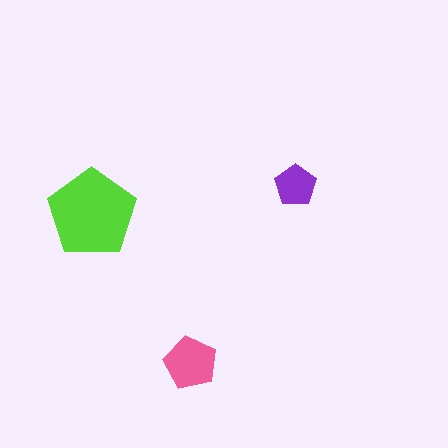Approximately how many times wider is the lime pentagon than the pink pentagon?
About 1.5 times wider.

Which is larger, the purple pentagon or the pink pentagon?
The pink one.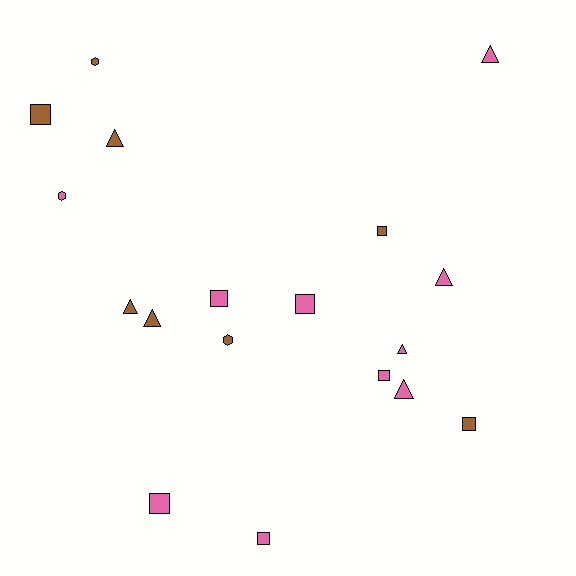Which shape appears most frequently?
Square, with 8 objects.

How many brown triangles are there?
There are 3 brown triangles.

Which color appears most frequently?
Pink, with 10 objects.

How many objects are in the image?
There are 18 objects.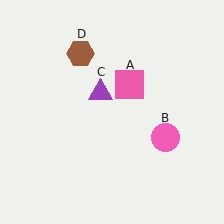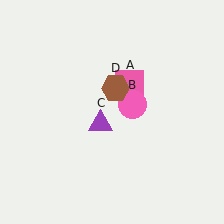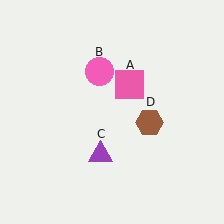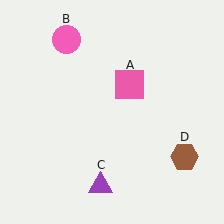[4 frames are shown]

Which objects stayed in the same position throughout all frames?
Pink square (object A) remained stationary.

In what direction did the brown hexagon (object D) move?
The brown hexagon (object D) moved down and to the right.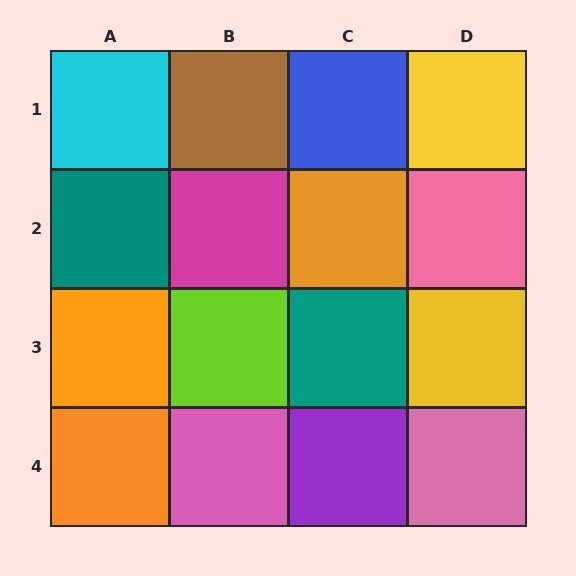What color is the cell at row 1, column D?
Yellow.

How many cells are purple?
1 cell is purple.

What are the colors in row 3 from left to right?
Orange, lime, teal, yellow.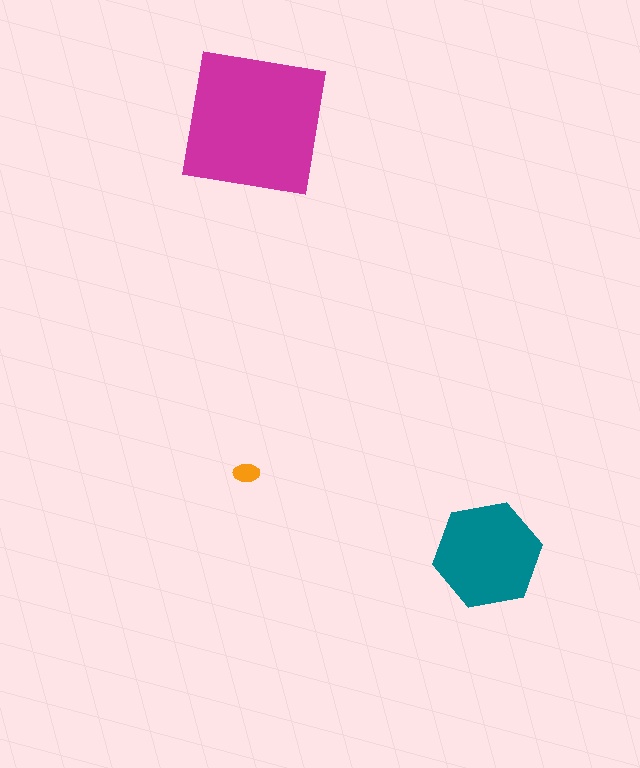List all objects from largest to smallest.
The magenta square, the teal hexagon, the orange ellipse.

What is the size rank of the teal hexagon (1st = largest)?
2nd.